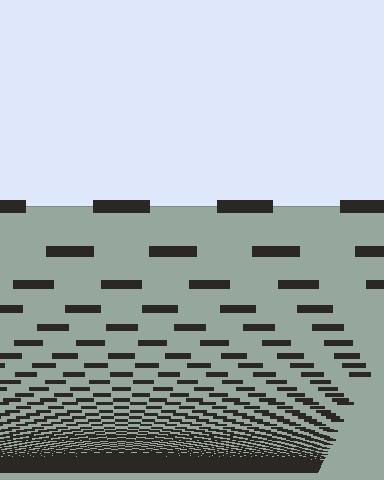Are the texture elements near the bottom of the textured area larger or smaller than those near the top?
Smaller. The gradient is inverted — elements near the bottom are smaller and denser.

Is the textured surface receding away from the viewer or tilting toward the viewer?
The surface appears to tilt toward the viewer. Texture elements get larger and sparser toward the top.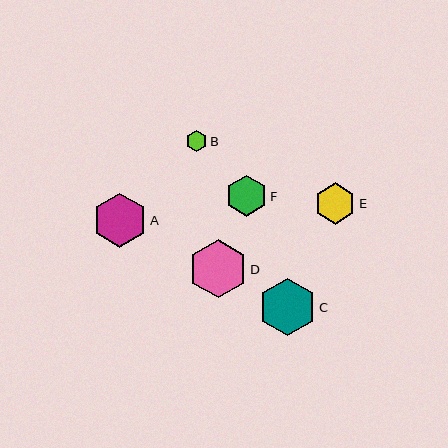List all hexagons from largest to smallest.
From largest to smallest: D, C, A, E, F, B.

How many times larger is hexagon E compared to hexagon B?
Hexagon E is approximately 2.0 times the size of hexagon B.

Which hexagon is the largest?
Hexagon D is the largest with a size of approximately 58 pixels.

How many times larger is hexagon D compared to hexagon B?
Hexagon D is approximately 2.8 times the size of hexagon B.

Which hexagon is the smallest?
Hexagon B is the smallest with a size of approximately 20 pixels.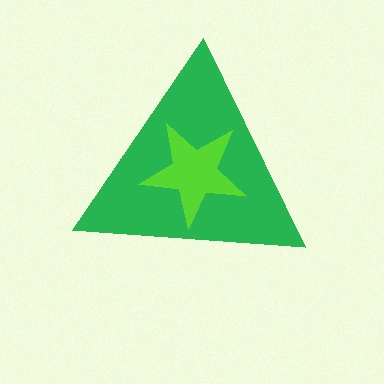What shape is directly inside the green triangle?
The lime star.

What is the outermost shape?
The green triangle.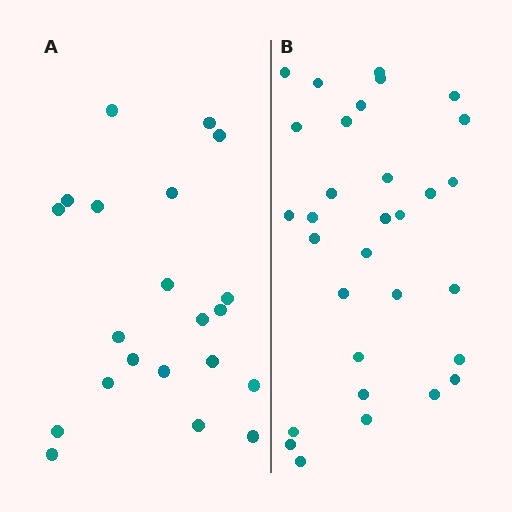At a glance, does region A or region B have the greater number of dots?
Region B (the right region) has more dots.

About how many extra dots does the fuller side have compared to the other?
Region B has roughly 10 or so more dots than region A.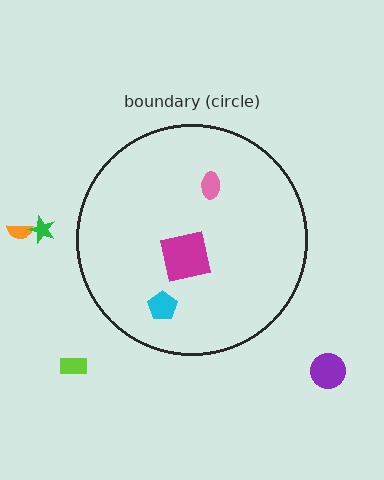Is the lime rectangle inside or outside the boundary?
Outside.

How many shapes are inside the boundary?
3 inside, 4 outside.